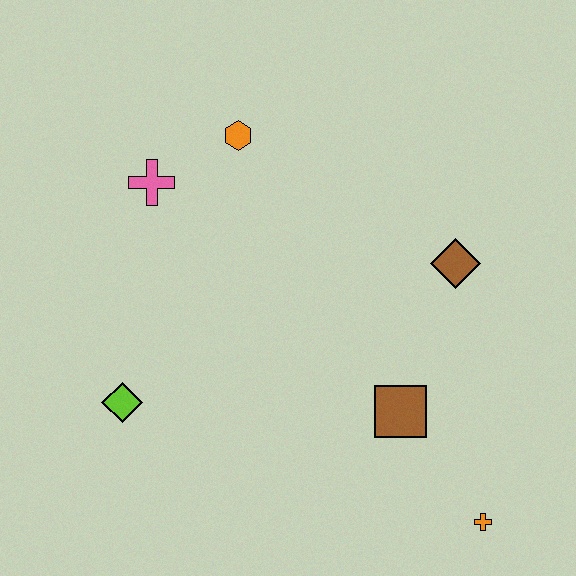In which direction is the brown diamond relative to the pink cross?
The brown diamond is to the right of the pink cross.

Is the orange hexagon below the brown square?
No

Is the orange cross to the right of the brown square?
Yes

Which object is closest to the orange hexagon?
The pink cross is closest to the orange hexagon.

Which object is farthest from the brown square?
The pink cross is farthest from the brown square.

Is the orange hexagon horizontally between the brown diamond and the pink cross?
Yes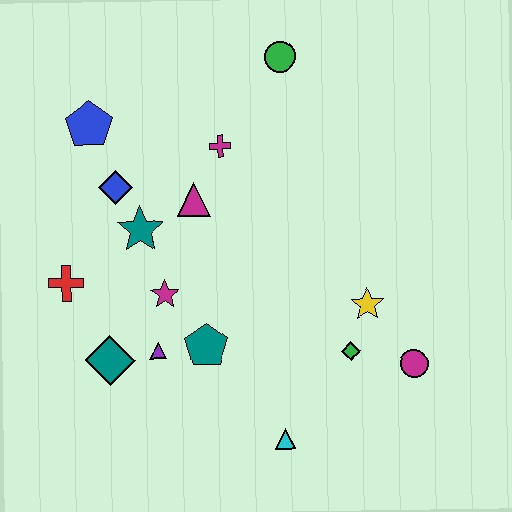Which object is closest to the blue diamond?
The teal star is closest to the blue diamond.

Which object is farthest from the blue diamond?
The magenta circle is farthest from the blue diamond.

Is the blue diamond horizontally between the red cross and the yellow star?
Yes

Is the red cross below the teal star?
Yes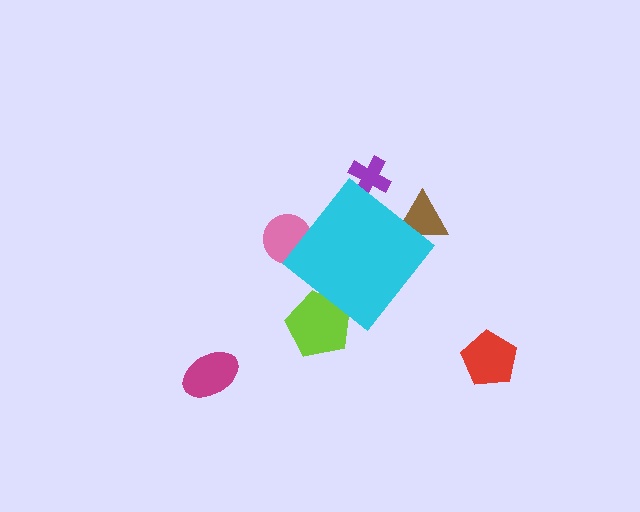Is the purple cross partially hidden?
Yes, the purple cross is partially hidden behind the cyan diamond.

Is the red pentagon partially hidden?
No, the red pentagon is fully visible.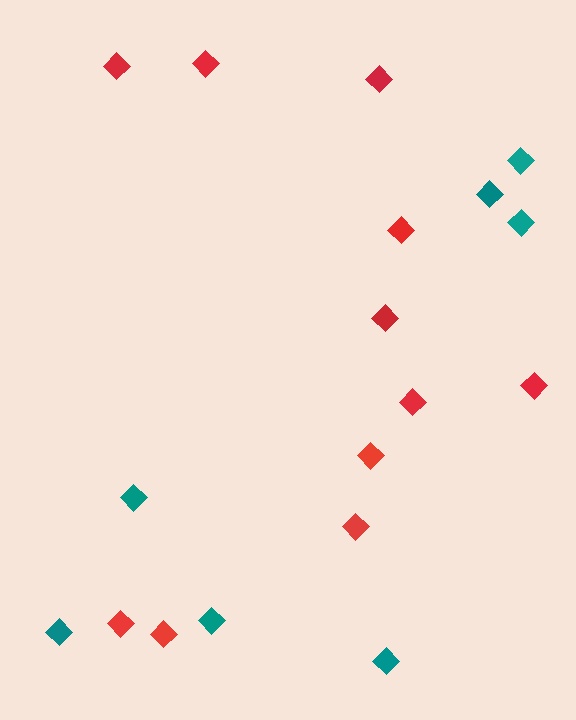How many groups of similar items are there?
There are 2 groups: one group of red diamonds (11) and one group of teal diamonds (7).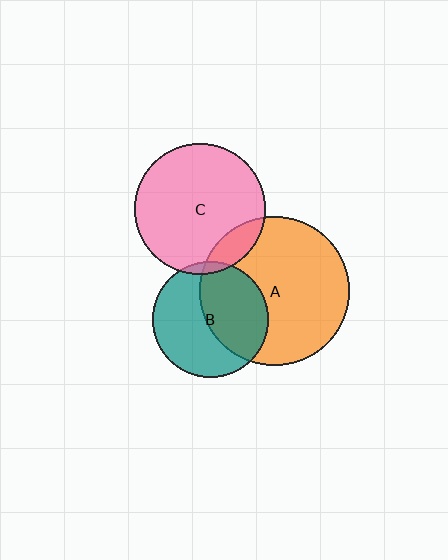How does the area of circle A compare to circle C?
Approximately 1.3 times.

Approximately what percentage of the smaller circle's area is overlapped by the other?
Approximately 15%.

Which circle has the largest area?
Circle A (orange).